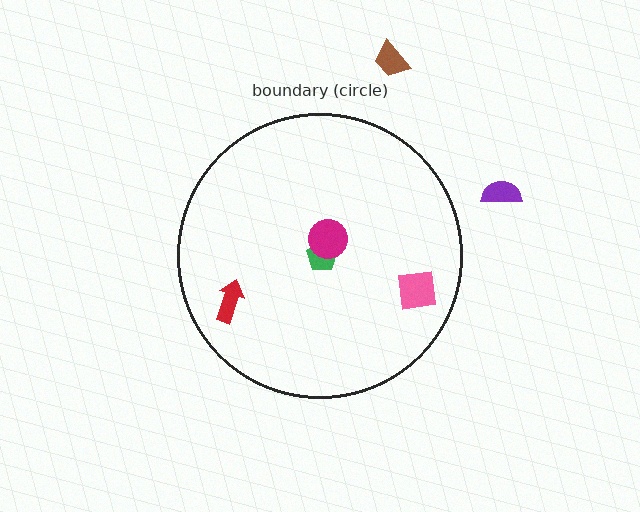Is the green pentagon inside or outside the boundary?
Inside.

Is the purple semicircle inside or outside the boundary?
Outside.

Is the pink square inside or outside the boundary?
Inside.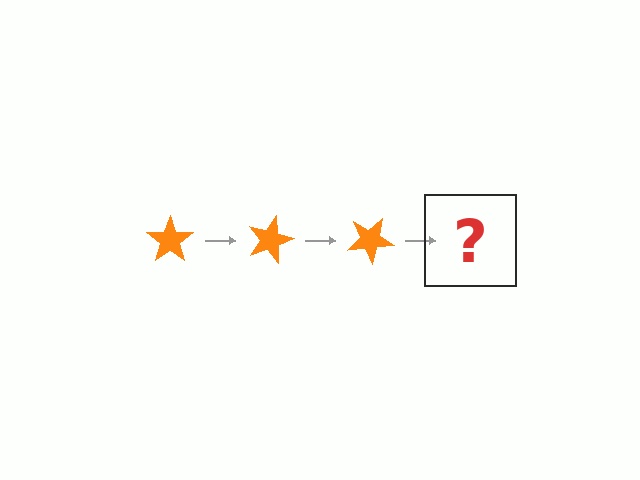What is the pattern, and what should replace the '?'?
The pattern is that the star rotates 15 degrees each step. The '?' should be an orange star rotated 45 degrees.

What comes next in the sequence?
The next element should be an orange star rotated 45 degrees.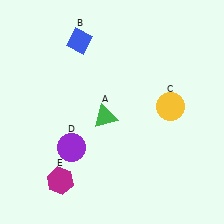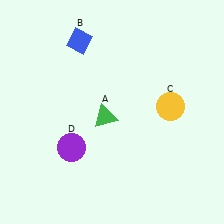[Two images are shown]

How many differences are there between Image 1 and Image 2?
There is 1 difference between the two images.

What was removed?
The magenta hexagon (E) was removed in Image 2.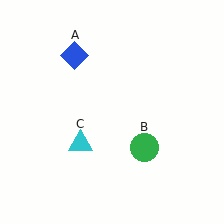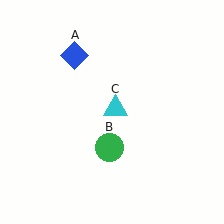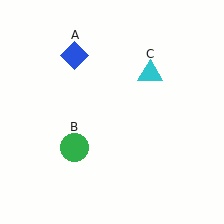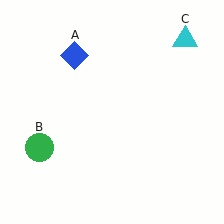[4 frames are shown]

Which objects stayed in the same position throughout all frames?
Blue diamond (object A) remained stationary.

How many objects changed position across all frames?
2 objects changed position: green circle (object B), cyan triangle (object C).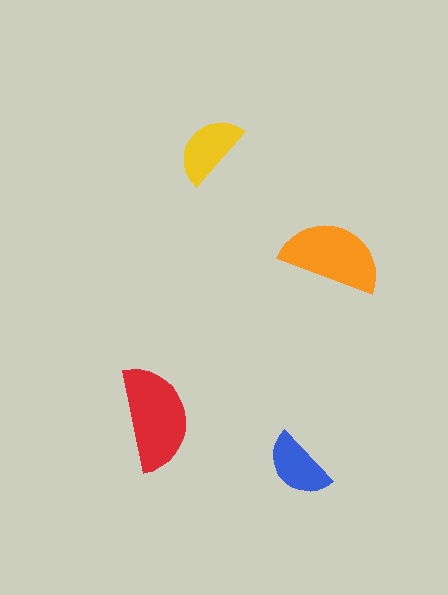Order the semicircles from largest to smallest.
the red one, the orange one, the yellow one, the blue one.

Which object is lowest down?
The blue semicircle is bottommost.